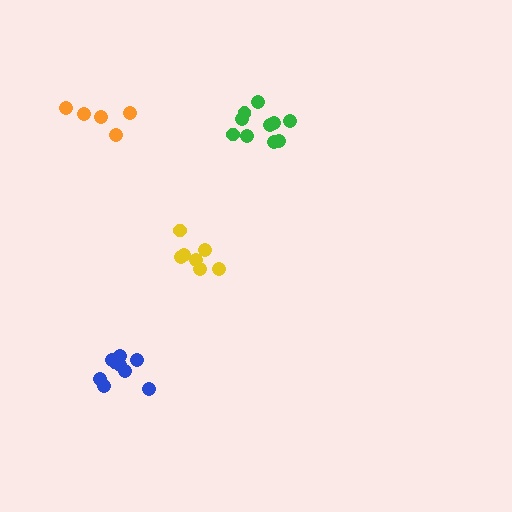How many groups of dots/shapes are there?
There are 4 groups.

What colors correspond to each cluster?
The clusters are colored: blue, orange, yellow, green.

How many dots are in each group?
Group 1: 9 dots, Group 2: 5 dots, Group 3: 7 dots, Group 4: 10 dots (31 total).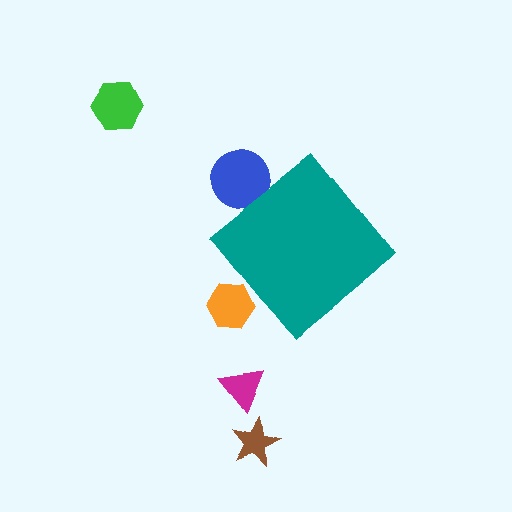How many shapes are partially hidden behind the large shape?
2 shapes are partially hidden.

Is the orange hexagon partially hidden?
Yes, the orange hexagon is partially hidden behind the teal diamond.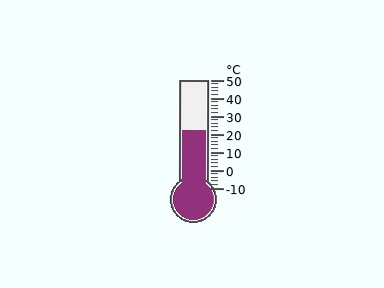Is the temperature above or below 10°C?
The temperature is above 10°C.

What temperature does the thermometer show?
The thermometer shows approximately 22°C.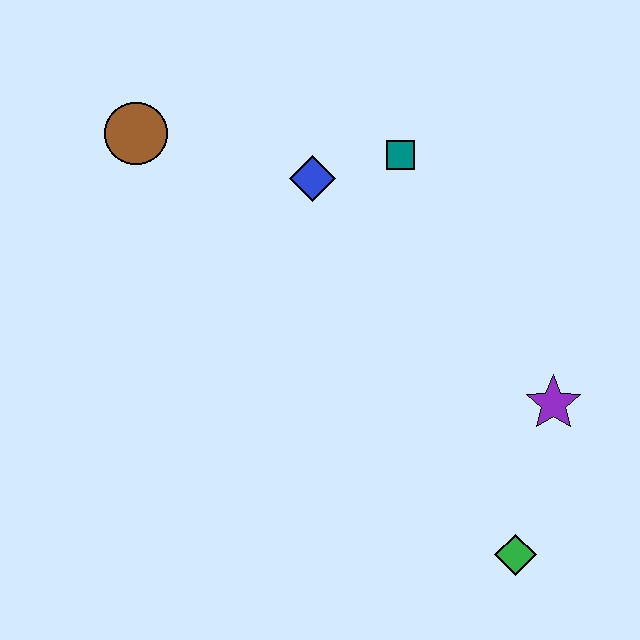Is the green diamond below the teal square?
Yes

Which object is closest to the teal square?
The blue diamond is closest to the teal square.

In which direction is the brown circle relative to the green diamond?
The brown circle is above the green diamond.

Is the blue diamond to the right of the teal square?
No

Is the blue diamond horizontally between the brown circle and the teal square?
Yes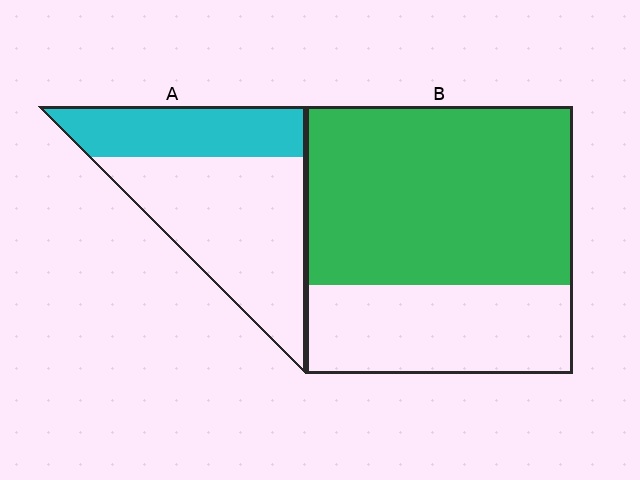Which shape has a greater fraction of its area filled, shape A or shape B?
Shape B.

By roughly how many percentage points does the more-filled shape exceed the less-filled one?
By roughly 30 percentage points (B over A).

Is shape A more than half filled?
No.